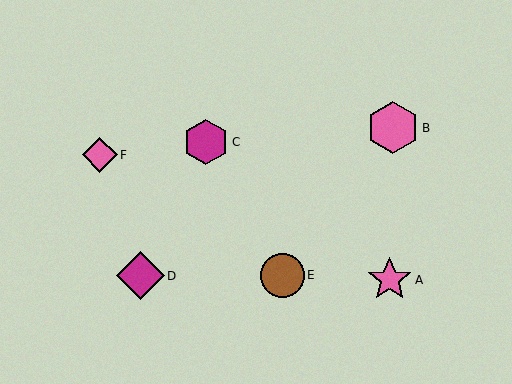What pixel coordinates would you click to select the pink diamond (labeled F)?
Click at (100, 155) to select the pink diamond F.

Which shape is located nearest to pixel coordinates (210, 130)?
The magenta hexagon (labeled C) at (206, 142) is nearest to that location.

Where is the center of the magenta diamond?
The center of the magenta diamond is at (140, 276).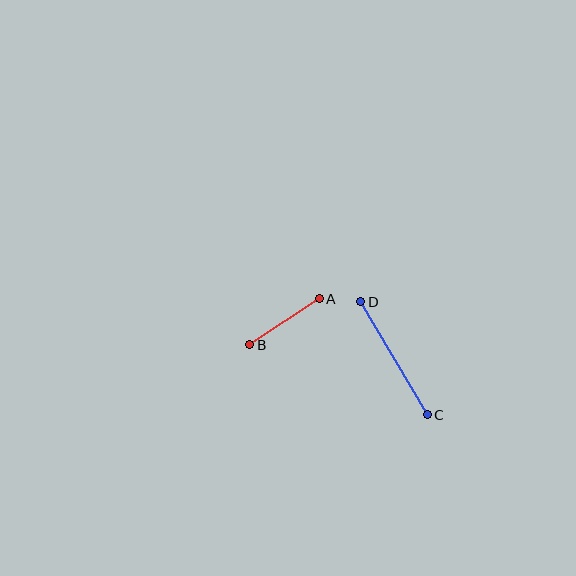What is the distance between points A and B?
The distance is approximately 84 pixels.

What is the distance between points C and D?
The distance is approximately 131 pixels.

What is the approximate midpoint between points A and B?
The midpoint is at approximately (284, 322) pixels.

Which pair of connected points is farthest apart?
Points C and D are farthest apart.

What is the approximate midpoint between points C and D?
The midpoint is at approximately (394, 358) pixels.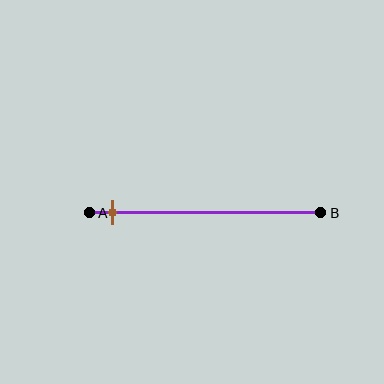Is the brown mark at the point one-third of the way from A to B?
No, the mark is at about 10% from A, not at the 33% one-third point.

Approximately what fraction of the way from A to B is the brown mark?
The brown mark is approximately 10% of the way from A to B.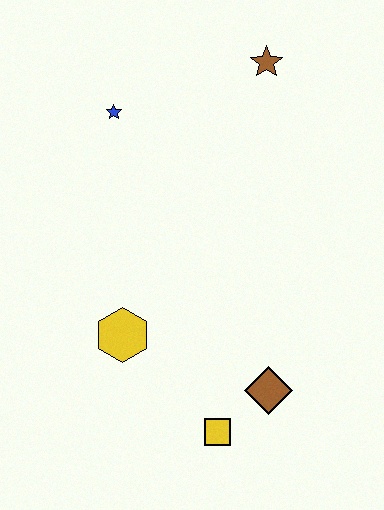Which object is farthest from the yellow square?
The brown star is farthest from the yellow square.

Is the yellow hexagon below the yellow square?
No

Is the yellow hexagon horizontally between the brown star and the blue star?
Yes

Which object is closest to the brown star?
The blue star is closest to the brown star.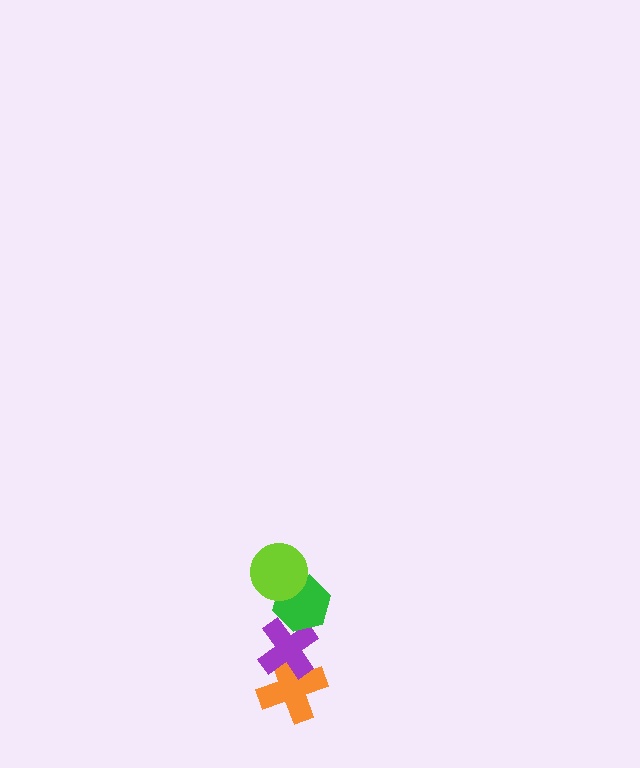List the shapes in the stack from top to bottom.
From top to bottom: the lime circle, the green hexagon, the purple cross, the orange cross.